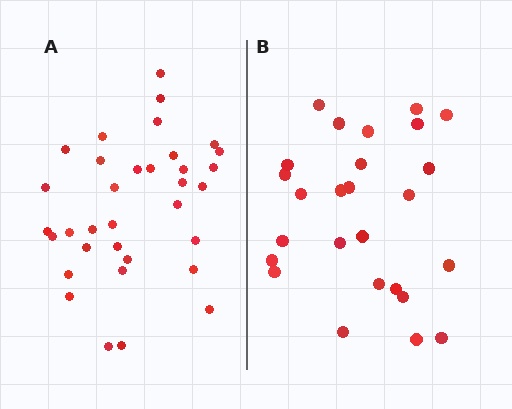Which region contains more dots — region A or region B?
Region A (the left region) has more dots.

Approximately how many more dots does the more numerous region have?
Region A has roughly 8 or so more dots than region B.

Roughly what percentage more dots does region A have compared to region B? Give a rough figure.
About 30% more.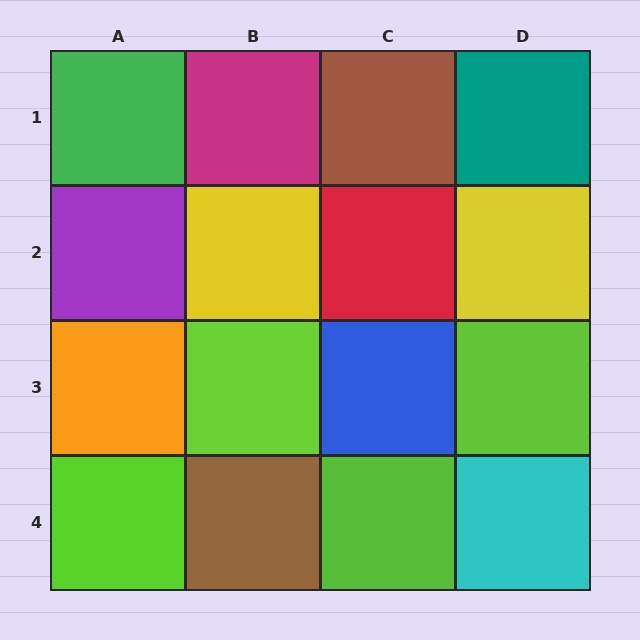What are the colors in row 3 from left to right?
Orange, lime, blue, lime.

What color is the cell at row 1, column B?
Magenta.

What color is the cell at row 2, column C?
Red.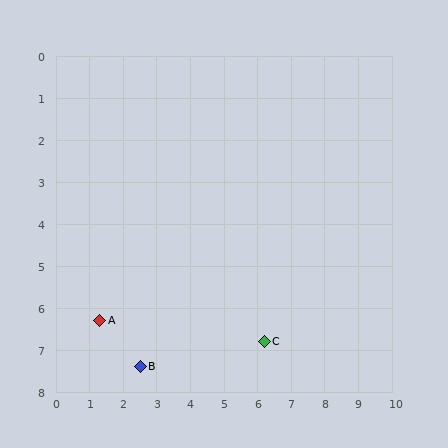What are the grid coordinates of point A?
Point A is at approximately (1.3, 6.3).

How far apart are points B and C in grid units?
Points B and C are about 3.7 grid units apart.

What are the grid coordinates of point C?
Point C is at approximately (6.2, 6.8).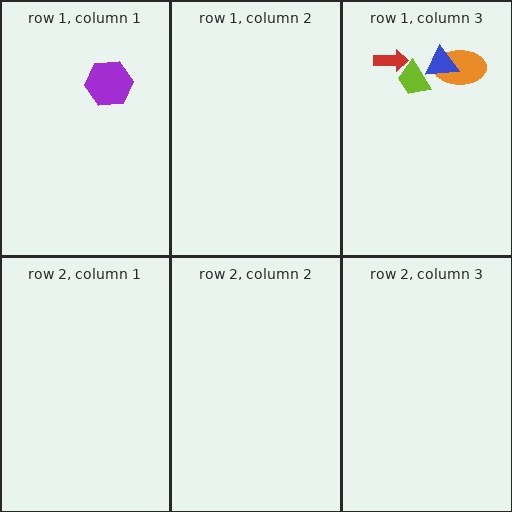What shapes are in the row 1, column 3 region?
The red arrow, the orange ellipse, the lime trapezoid, the blue triangle.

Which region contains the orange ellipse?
The row 1, column 3 region.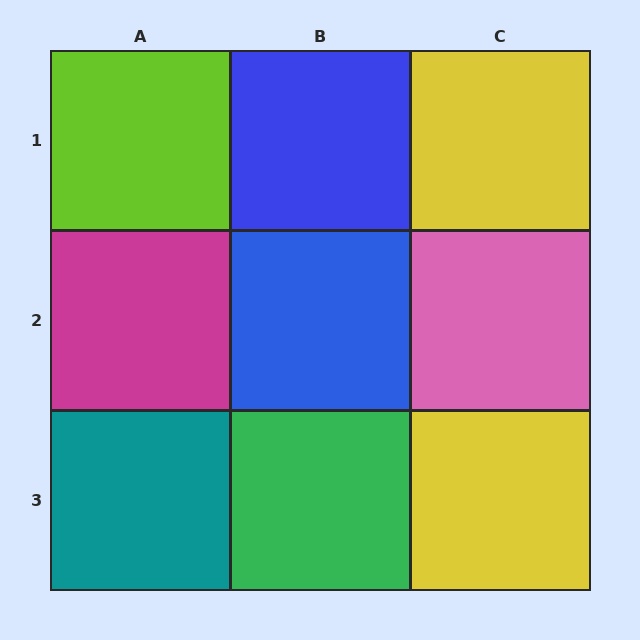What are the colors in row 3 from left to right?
Teal, green, yellow.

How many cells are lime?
1 cell is lime.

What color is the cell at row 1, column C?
Yellow.